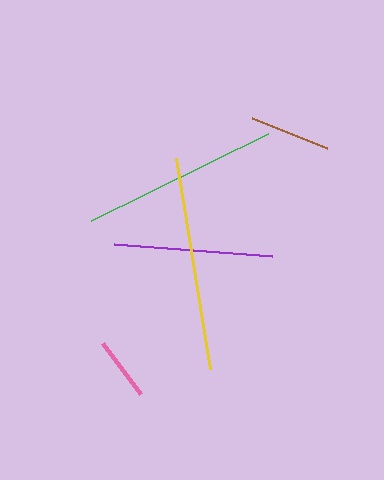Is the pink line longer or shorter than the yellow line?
The yellow line is longer than the pink line.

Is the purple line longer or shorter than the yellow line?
The yellow line is longer than the purple line.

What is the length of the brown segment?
The brown segment is approximately 81 pixels long.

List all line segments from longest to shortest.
From longest to shortest: yellow, green, purple, brown, pink.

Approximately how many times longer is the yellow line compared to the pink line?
The yellow line is approximately 3.4 times the length of the pink line.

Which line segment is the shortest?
The pink line is the shortest at approximately 64 pixels.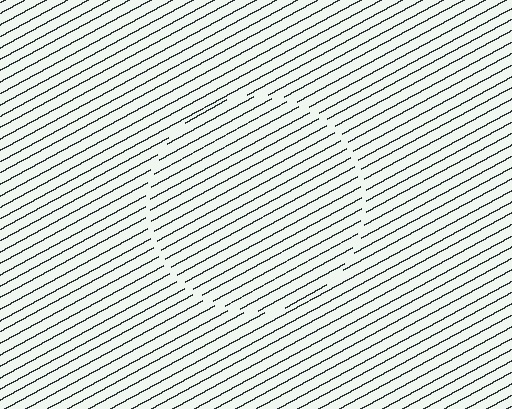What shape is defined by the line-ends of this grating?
An illusory circle. The interior of the shape contains the same grating, shifted by half a period — the contour is defined by the phase discontinuity where line-ends from the inner and outer gratings abut.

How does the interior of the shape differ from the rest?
The interior of the shape contains the same grating, shifted by half a period — the contour is defined by the phase discontinuity where line-ends from the inner and outer gratings abut.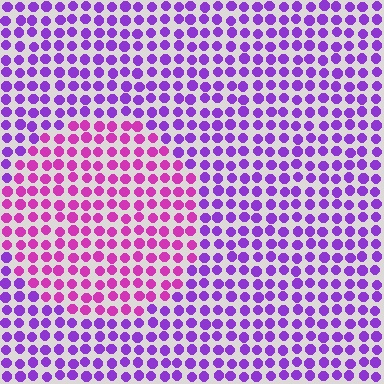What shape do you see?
I see a circle.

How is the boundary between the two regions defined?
The boundary is defined purely by a slight shift in hue (about 37 degrees). Spacing, size, and orientation are identical on both sides.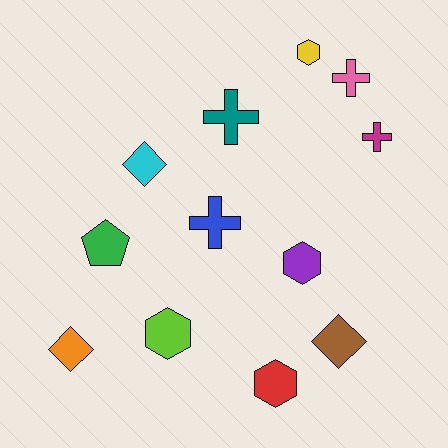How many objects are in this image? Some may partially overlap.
There are 12 objects.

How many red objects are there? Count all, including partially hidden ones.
There is 1 red object.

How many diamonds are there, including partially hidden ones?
There are 3 diamonds.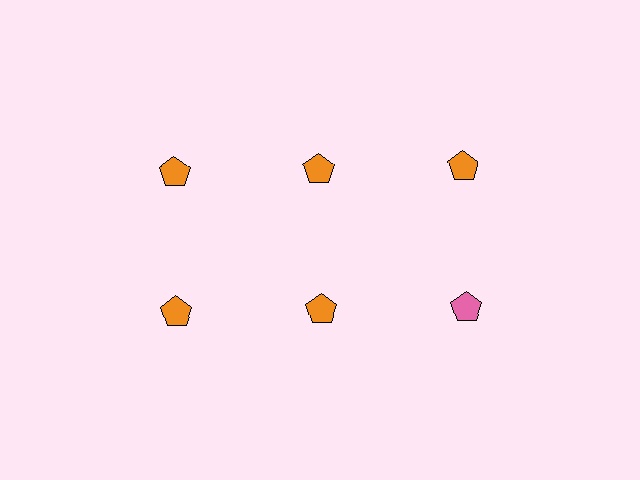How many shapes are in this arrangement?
There are 6 shapes arranged in a grid pattern.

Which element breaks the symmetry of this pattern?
The pink pentagon in the second row, center column breaks the symmetry. All other shapes are orange pentagons.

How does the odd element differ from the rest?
It has a different color: pink instead of orange.